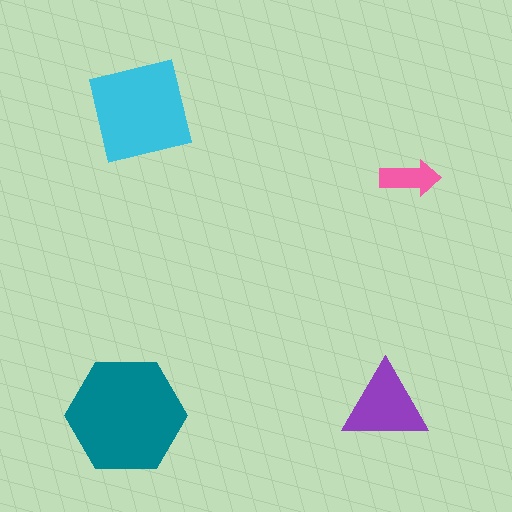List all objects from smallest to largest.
The pink arrow, the purple triangle, the cyan square, the teal hexagon.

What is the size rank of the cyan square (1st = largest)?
2nd.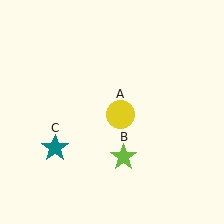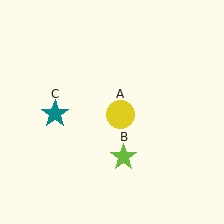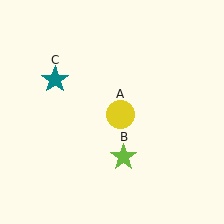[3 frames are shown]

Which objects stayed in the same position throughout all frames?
Yellow circle (object A) and lime star (object B) remained stationary.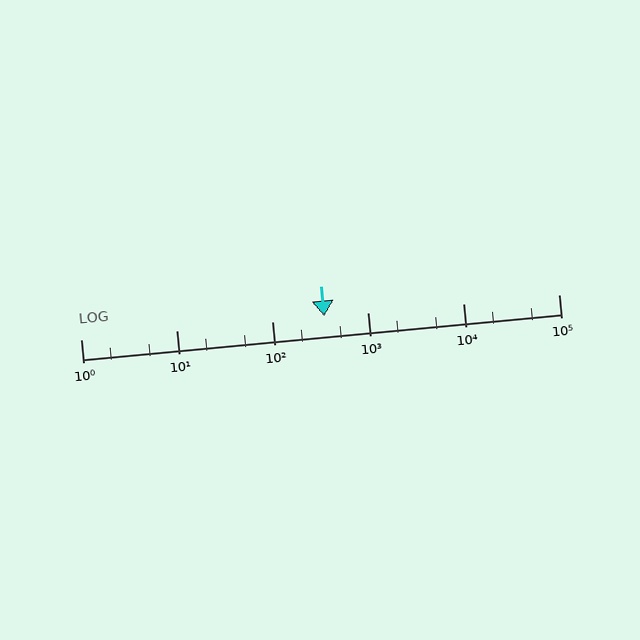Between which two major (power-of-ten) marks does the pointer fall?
The pointer is between 100 and 1000.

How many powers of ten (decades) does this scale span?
The scale spans 5 decades, from 1 to 100000.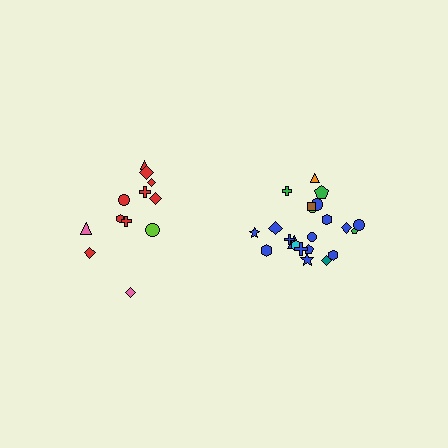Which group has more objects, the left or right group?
The right group.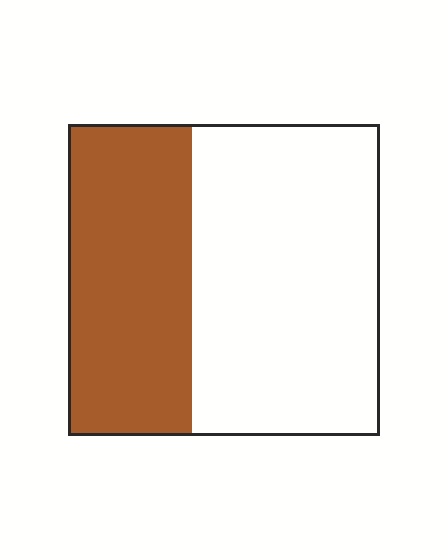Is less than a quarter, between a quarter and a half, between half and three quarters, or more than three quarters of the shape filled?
Between a quarter and a half.